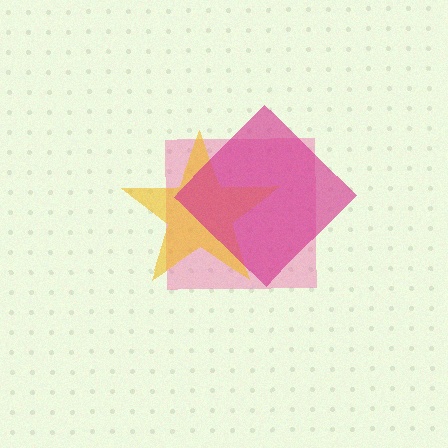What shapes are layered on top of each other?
The layered shapes are: a pink square, a yellow star, a magenta diamond.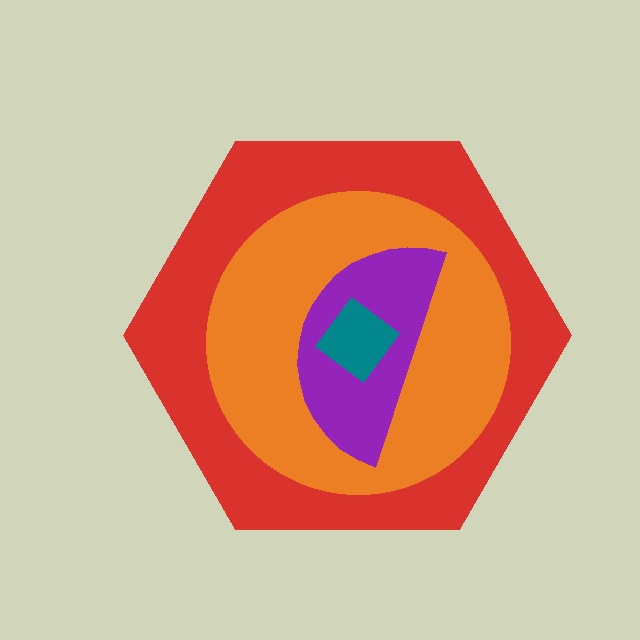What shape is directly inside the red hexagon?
The orange circle.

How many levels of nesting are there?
4.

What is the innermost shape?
The teal diamond.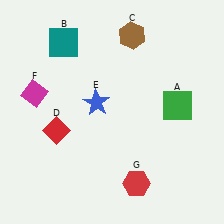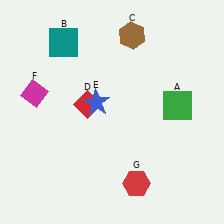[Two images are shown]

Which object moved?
The red diamond (D) moved right.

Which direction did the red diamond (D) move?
The red diamond (D) moved right.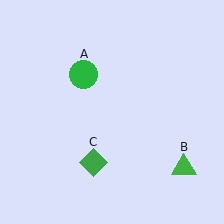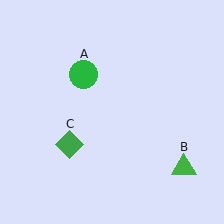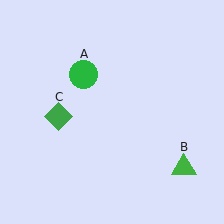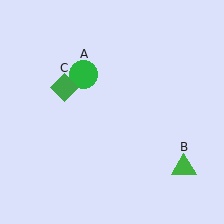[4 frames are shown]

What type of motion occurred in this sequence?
The green diamond (object C) rotated clockwise around the center of the scene.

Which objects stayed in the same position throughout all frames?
Green circle (object A) and green triangle (object B) remained stationary.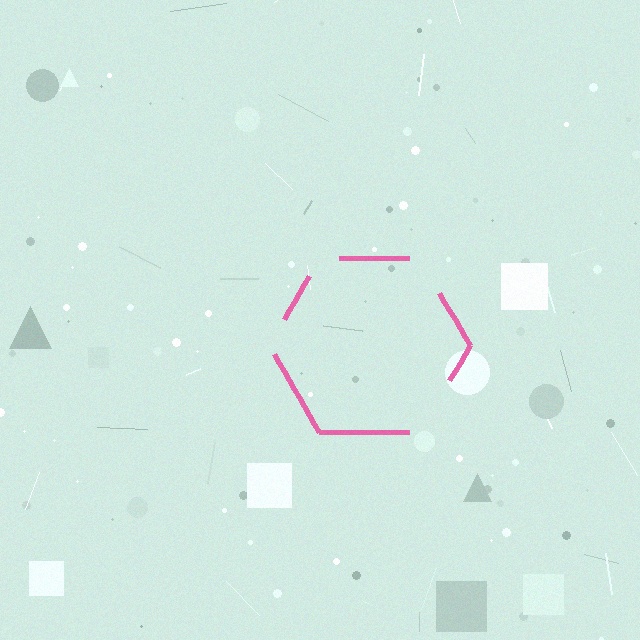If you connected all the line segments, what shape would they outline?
They would outline a hexagon.